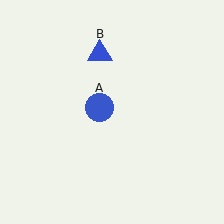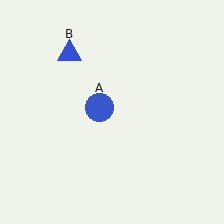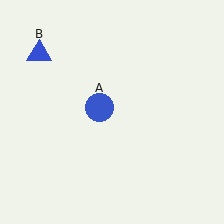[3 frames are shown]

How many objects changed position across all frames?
1 object changed position: blue triangle (object B).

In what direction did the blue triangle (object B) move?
The blue triangle (object B) moved left.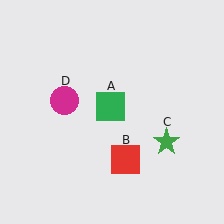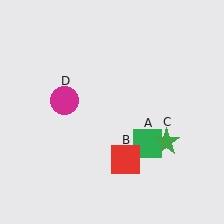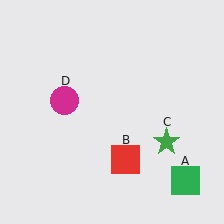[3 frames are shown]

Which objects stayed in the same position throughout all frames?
Red square (object B) and green star (object C) and magenta circle (object D) remained stationary.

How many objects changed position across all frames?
1 object changed position: green square (object A).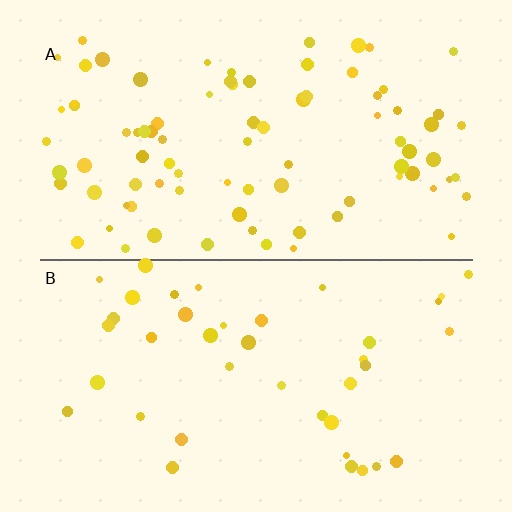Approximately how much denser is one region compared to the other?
Approximately 2.2× — region A over region B.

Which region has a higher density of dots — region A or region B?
A (the top).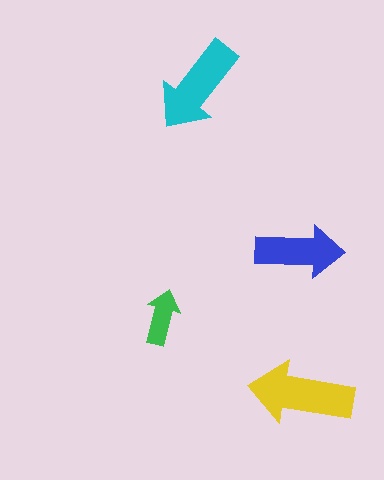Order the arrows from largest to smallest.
the yellow one, the cyan one, the blue one, the green one.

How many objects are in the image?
There are 4 objects in the image.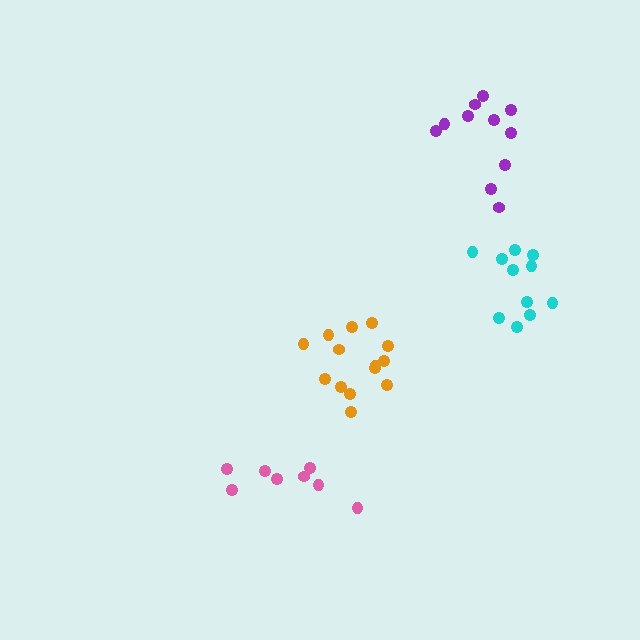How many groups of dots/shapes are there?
There are 4 groups.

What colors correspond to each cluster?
The clusters are colored: purple, orange, cyan, pink.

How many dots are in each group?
Group 1: 11 dots, Group 2: 14 dots, Group 3: 11 dots, Group 4: 8 dots (44 total).